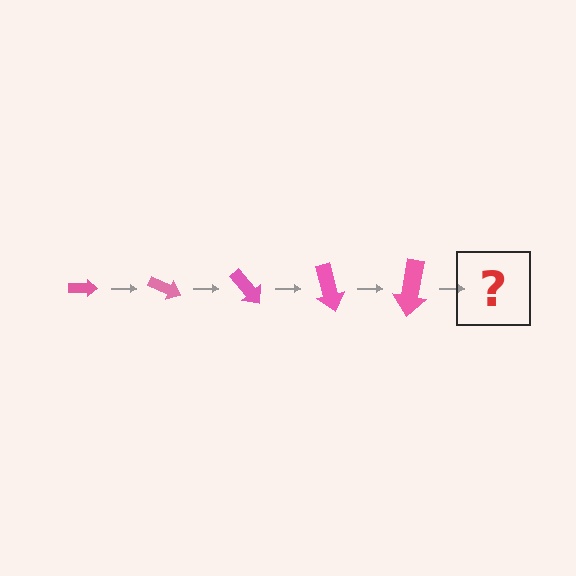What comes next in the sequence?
The next element should be an arrow, larger than the previous one and rotated 125 degrees from the start.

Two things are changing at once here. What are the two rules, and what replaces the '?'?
The two rules are that the arrow grows larger each step and it rotates 25 degrees each step. The '?' should be an arrow, larger than the previous one and rotated 125 degrees from the start.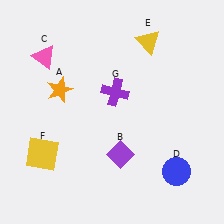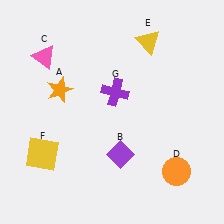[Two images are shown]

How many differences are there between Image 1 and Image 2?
There is 1 difference between the two images.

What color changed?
The circle (D) changed from blue in Image 1 to orange in Image 2.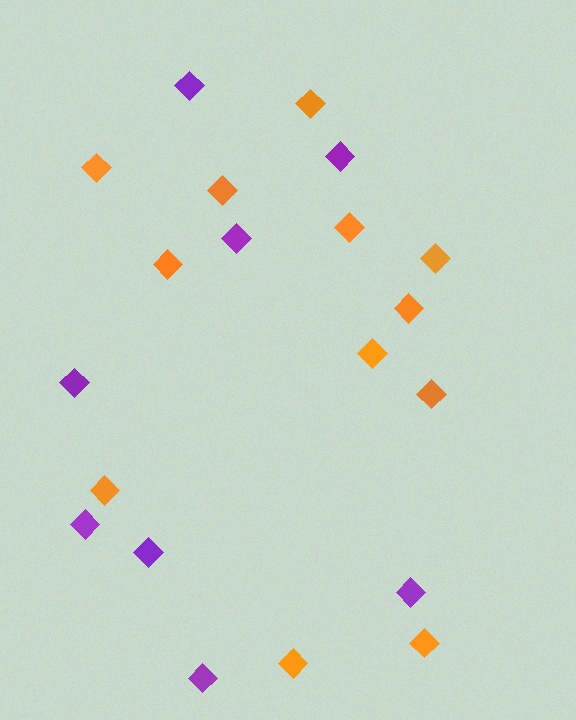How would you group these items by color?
There are 2 groups: one group of orange diamonds (12) and one group of purple diamonds (8).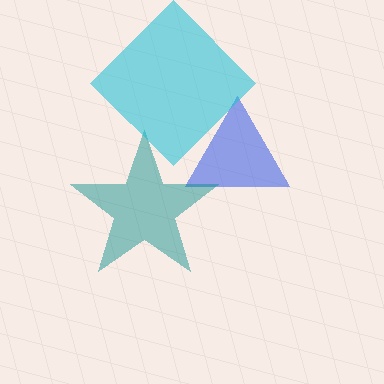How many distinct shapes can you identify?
There are 3 distinct shapes: a blue triangle, a teal star, a cyan diamond.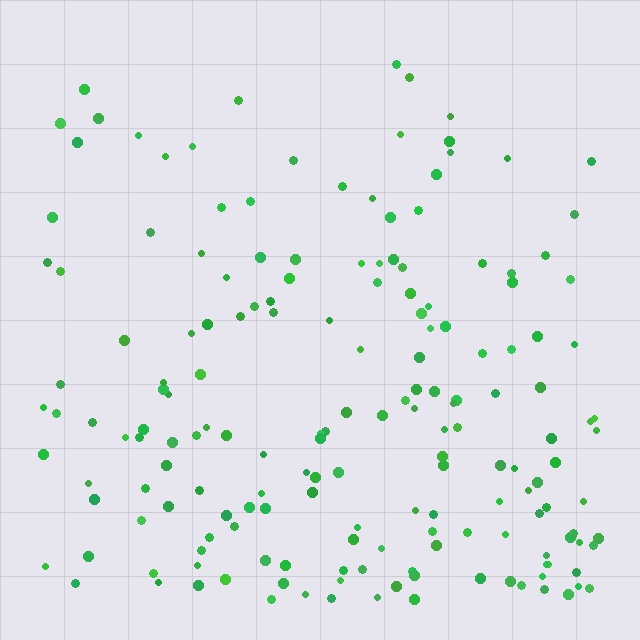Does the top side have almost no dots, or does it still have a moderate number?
Still a moderate number, just noticeably fewer than the bottom.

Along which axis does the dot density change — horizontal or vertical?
Vertical.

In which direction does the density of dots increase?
From top to bottom, with the bottom side densest.